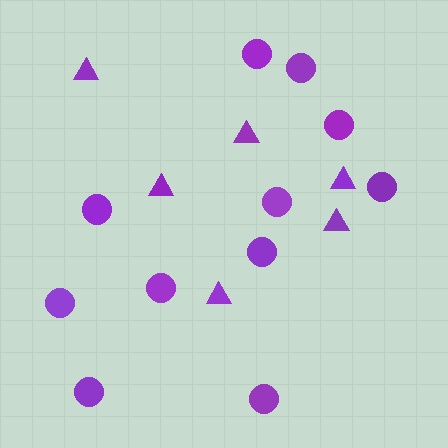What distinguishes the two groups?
There are 2 groups: one group of triangles (6) and one group of circles (11).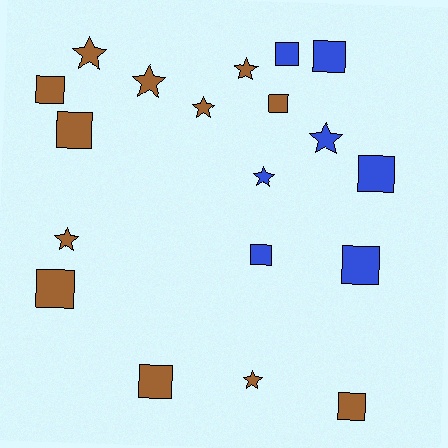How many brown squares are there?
There are 6 brown squares.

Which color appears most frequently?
Brown, with 12 objects.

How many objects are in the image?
There are 19 objects.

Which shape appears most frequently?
Square, with 11 objects.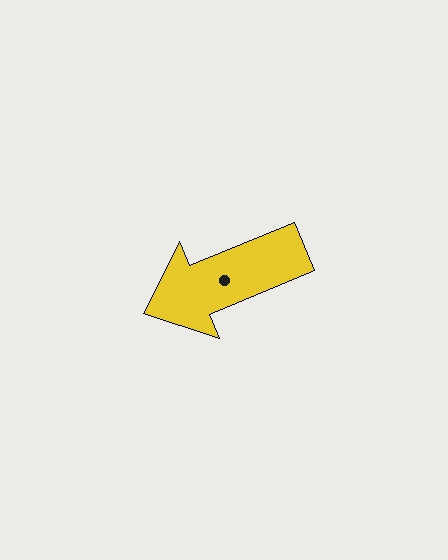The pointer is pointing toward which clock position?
Roughly 8 o'clock.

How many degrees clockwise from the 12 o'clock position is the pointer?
Approximately 247 degrees.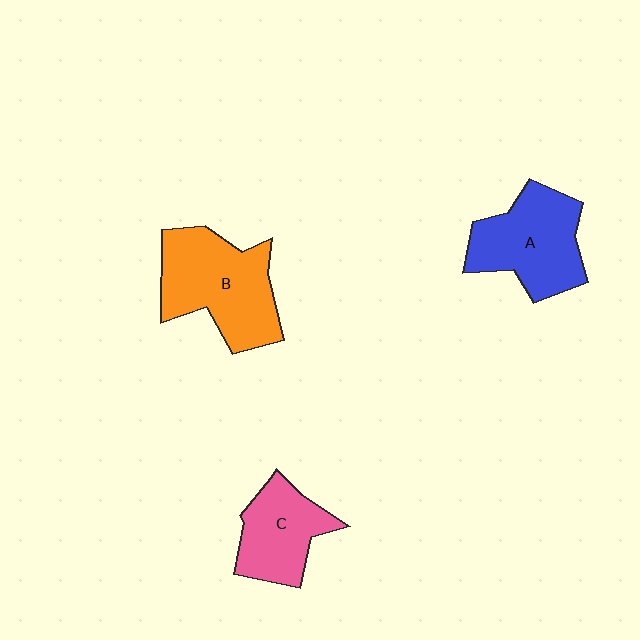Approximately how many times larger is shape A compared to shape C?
Approximately 1.3 times.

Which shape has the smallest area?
Shape C (pink).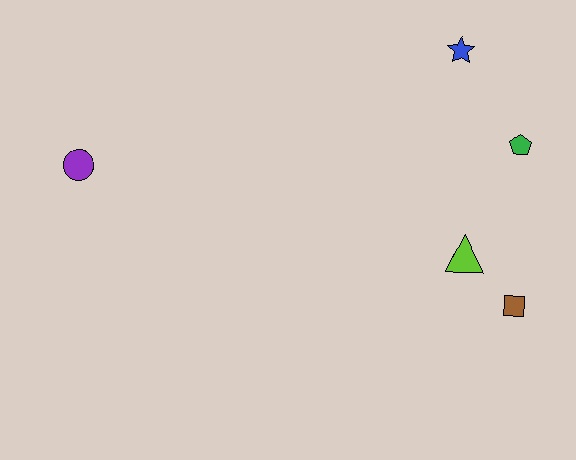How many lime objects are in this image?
There is 1 lime object.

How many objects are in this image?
There are 5 objects.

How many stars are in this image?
There is 1 star.